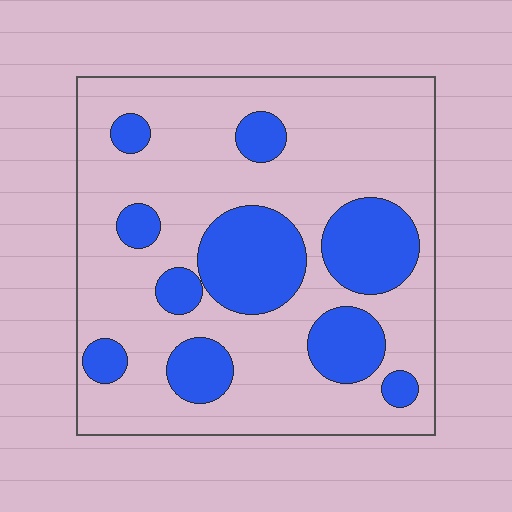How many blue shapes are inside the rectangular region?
10.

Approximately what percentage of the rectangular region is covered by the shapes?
Approximately 25%.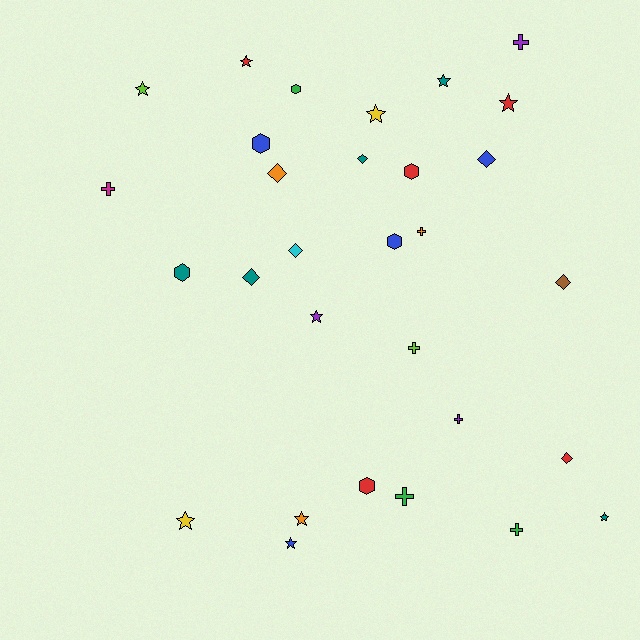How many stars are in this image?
There are 10 stars.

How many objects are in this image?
There are 30 objects.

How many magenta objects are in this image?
There is 1 magenta object.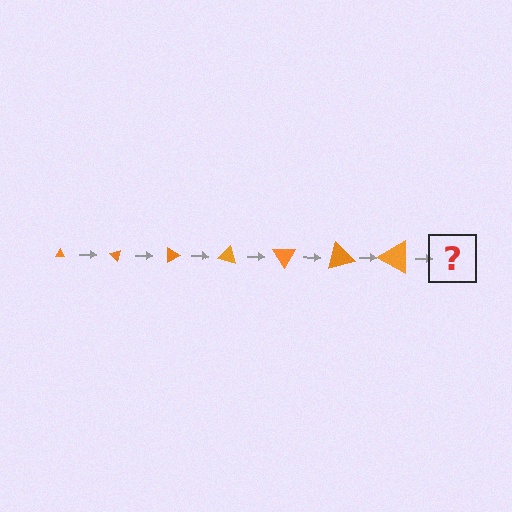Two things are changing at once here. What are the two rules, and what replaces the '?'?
The two rules are that the triangle grows larger each step and it rotates 45 degrees each step. The '?' should be a triangle, larger than the previous one and rotated 315 degrees from the start.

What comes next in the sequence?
The next element should be a triangle, larger than the previous one and rotated 315 degrees from the start.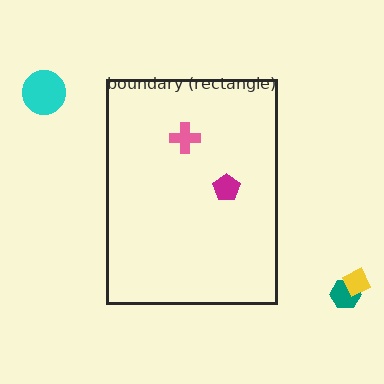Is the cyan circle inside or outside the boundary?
Outside.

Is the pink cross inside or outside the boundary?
Inside.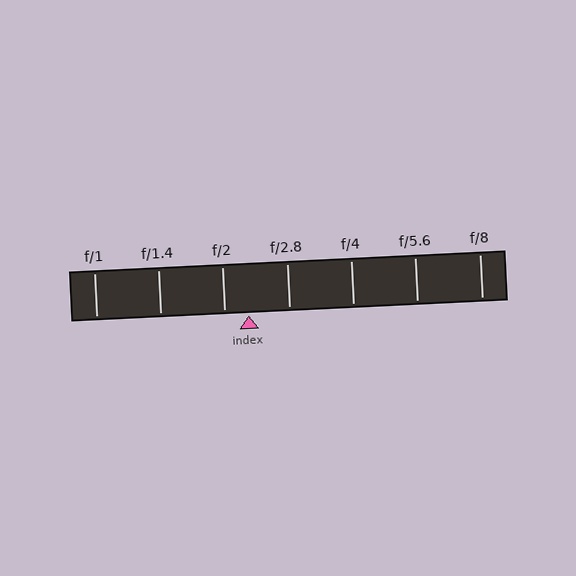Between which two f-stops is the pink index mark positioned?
The index mark is between f/2 and f/2.8.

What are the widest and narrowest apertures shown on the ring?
The widest aperture shown is f/1 and the narrowest is f/8.